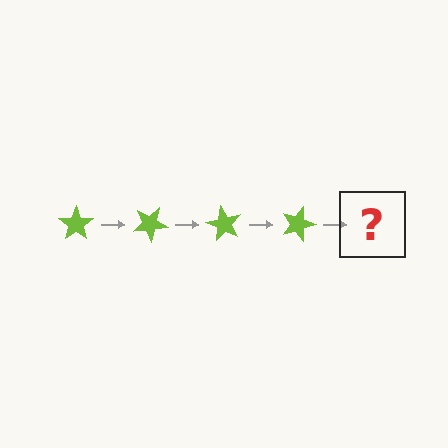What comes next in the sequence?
The next element should be a lime star rotated 120 degrees.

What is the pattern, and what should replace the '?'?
The pattern is that the star rotates 30 degrees each step. The '?' should be a lime star rotated 120 degrees.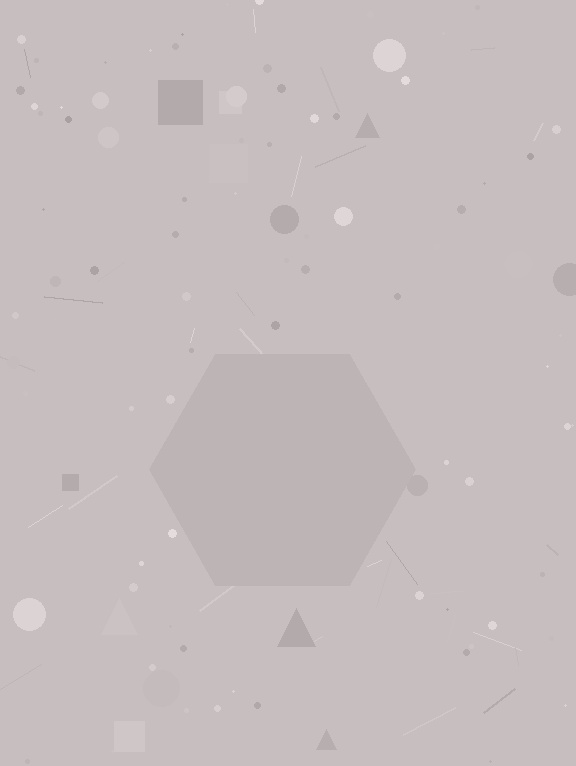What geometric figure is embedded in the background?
A hexagon is embedded in the background.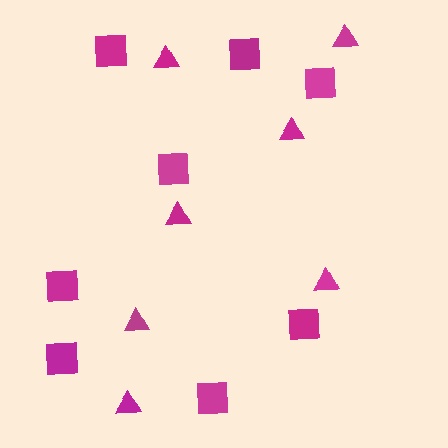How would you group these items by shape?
There are 2 groups: one group of triangles (7) and one group of squares (8).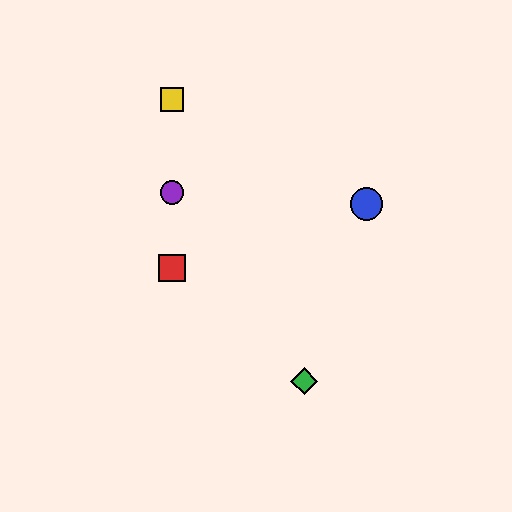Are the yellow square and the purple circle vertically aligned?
Yes, both are at x≈172.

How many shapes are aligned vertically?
3 shapes (the red square, the yellow square, the purple circle) are aligned vertically.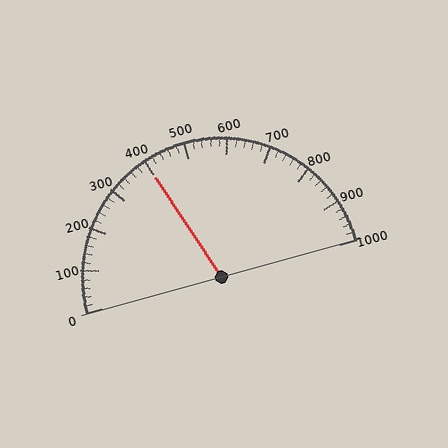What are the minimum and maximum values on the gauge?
The gauge ranges from 0 to 1000.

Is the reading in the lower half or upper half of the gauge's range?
The reading is in the lower half of the range (0 to 1000).